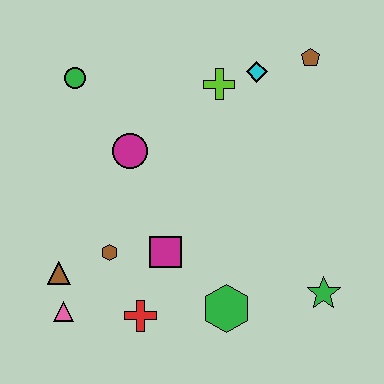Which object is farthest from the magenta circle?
The green star is farthest from the magenta circle.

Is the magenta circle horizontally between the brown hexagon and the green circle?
No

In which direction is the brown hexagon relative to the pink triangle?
The brown hexagon is above the pink triangle.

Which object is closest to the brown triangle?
The pink triangle is closest to the brown triangle.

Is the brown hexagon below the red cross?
No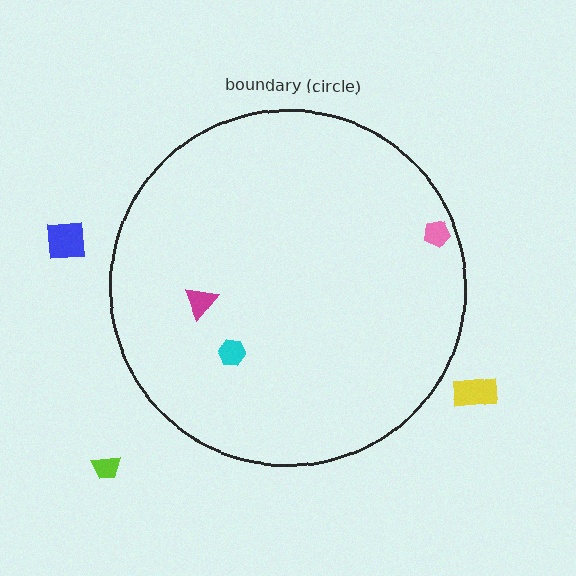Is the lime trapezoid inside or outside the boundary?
Outside.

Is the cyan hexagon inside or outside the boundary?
Inside.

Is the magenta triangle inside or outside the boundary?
Inside.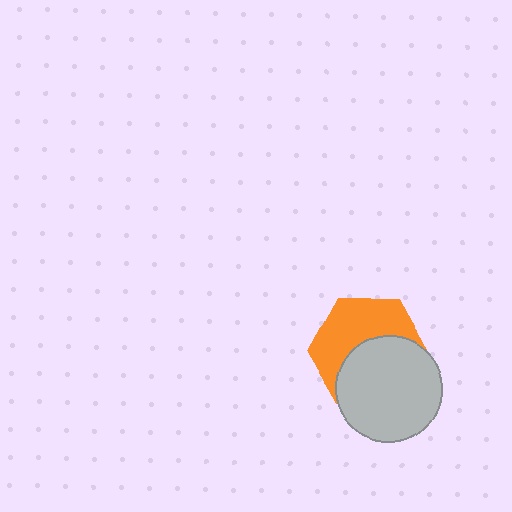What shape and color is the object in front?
The object in front is a light gray circle.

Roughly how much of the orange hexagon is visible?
About half of it is visible (roughly 50%).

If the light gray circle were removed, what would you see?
You would see the complete orange hexagon.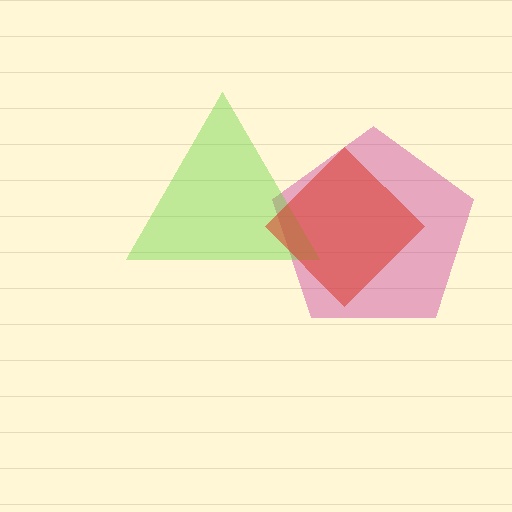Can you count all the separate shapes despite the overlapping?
Yes, there are 3 separate shapes.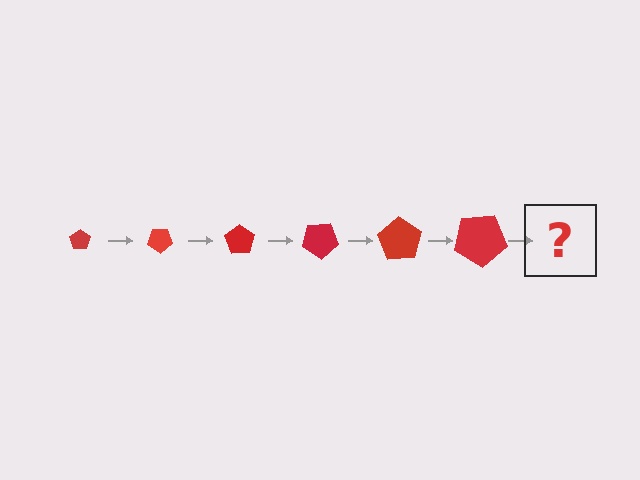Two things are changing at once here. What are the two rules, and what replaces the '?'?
The two rules are that the pentagon grows larger each step and it rotates 35 degrees each step. The '?' should be a pentagon, larger than the previous one and rotated 210 degrees from the start.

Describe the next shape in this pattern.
It should be a pentagon, larger than the previous one and rotated 210 degrees from the start.